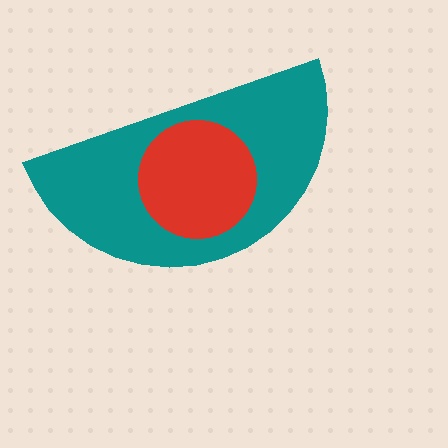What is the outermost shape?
The teal semicircle.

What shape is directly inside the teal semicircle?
The red circle.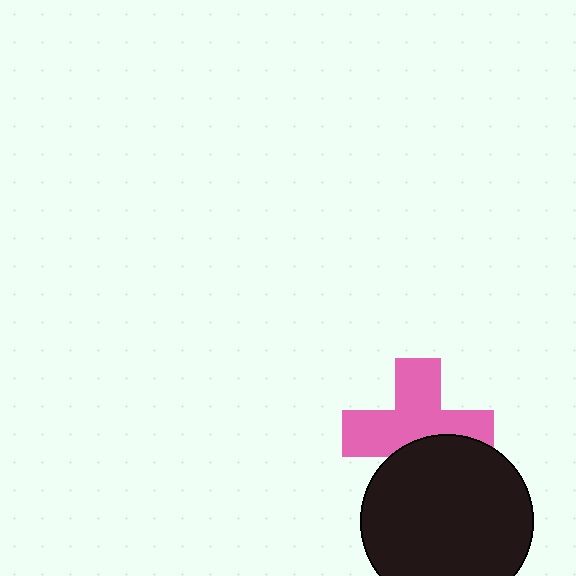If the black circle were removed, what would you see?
You would see the complete pink cross.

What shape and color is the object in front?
The object in front is a black circle.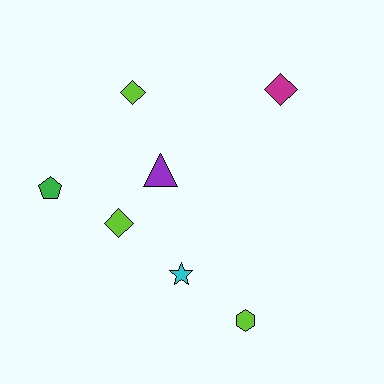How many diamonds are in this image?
There are 3 diamonds.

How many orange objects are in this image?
There are no orange objects.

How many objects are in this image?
There are 7 objects.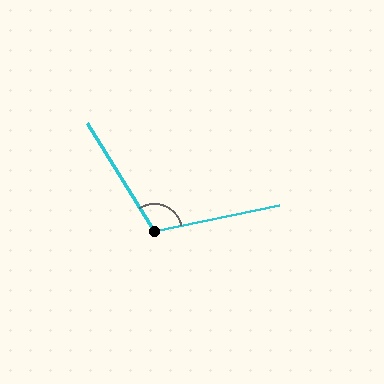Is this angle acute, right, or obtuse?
It is obtuse.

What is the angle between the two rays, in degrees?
Approximately 110 degrees.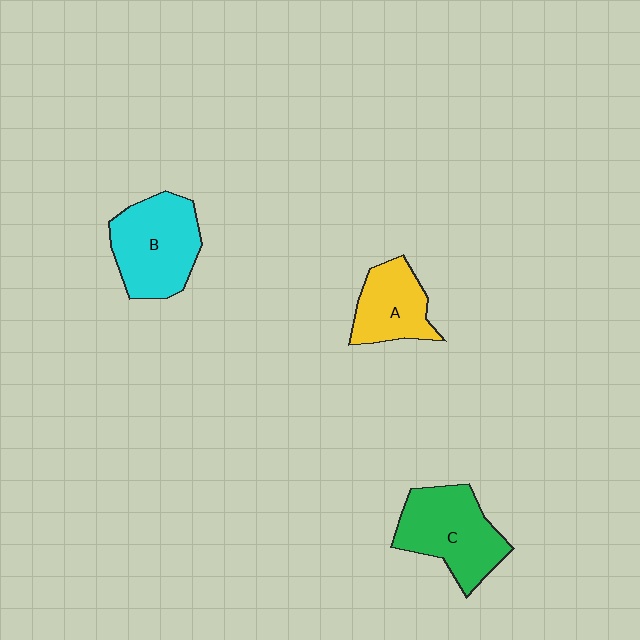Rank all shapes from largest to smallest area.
From largest to smallest: B (cyan), C (green), A (yellow).